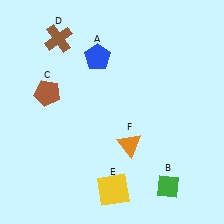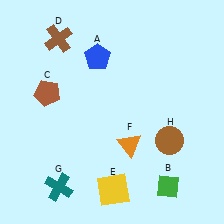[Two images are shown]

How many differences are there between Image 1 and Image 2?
There are 2 differences between the two images.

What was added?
A teal cross (G), a brown circle (H) were added in Image 2.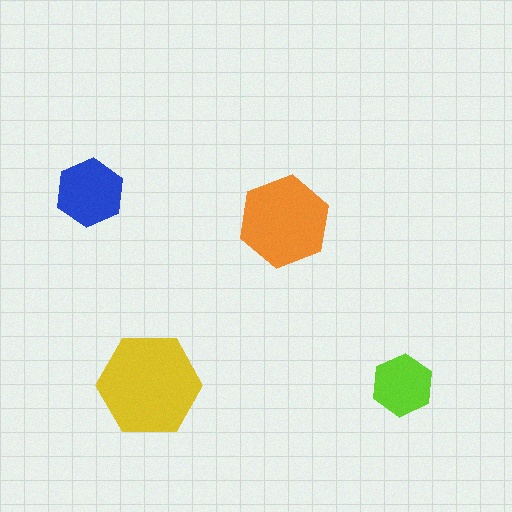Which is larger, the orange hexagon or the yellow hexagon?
The yellow one.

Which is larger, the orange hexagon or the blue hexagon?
The orange one.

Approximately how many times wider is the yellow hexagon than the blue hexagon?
About 1.5 times wider.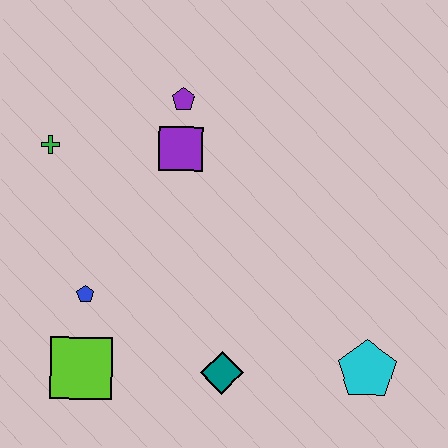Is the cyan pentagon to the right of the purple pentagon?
Yes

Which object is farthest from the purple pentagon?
The cyan pentagon is farthest from the purple pentagon.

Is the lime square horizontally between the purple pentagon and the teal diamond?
No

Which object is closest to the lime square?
The blue pentagon is closest to the lime square.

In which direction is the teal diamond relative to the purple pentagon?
The teal diamond is below the purple pentagon.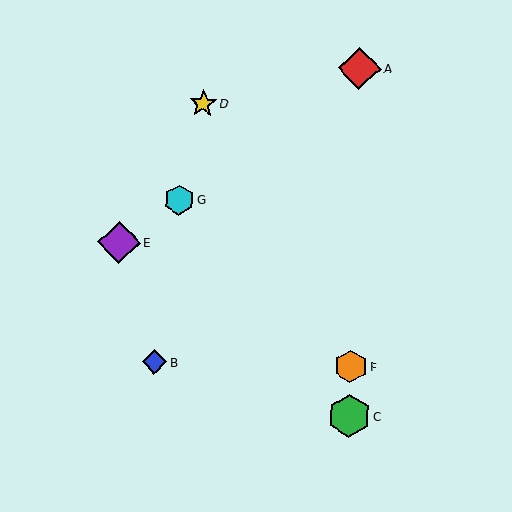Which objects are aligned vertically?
Objects A, C, F are aligned vertically.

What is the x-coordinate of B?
Object B is at x≈155.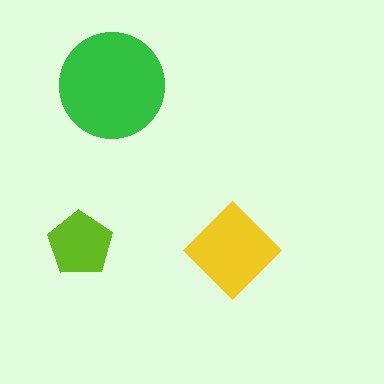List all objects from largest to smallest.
The green circle, the yellow diamond, the lime pentagon.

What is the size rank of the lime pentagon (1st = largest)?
3rd.